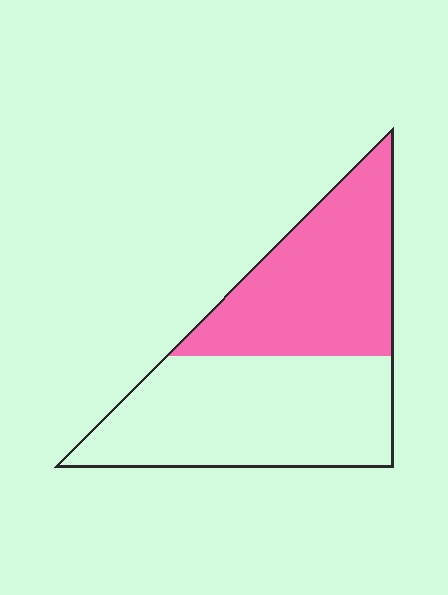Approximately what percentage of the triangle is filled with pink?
Approximately 45%.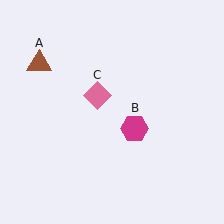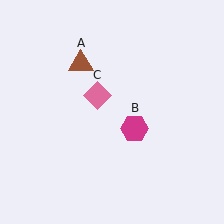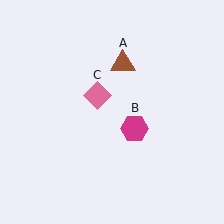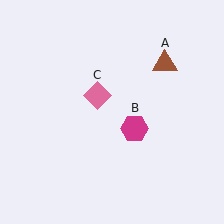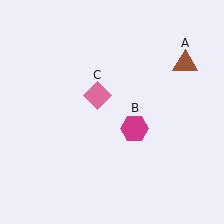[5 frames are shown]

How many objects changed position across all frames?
1 object changed position: brown triangle (object A).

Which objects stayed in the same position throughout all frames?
Magenta hexagon (object B) and pink diamond (object C) remained stationary.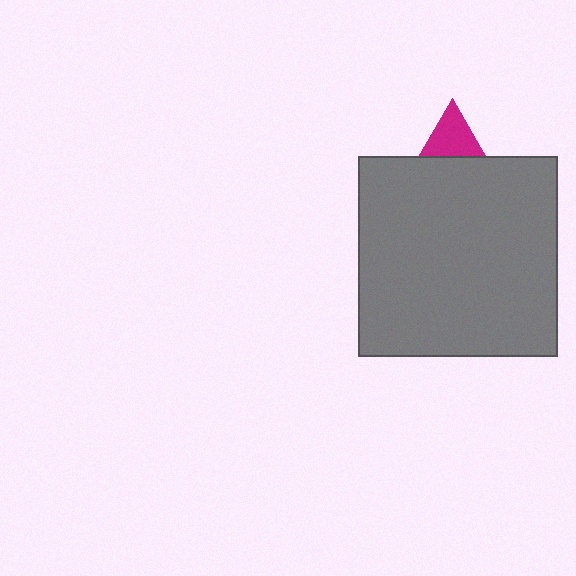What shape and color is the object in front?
The object in front is a gray square.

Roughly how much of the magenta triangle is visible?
A small part of it is visible (roughly 31%).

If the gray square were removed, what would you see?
You would see the complete magenta triangle.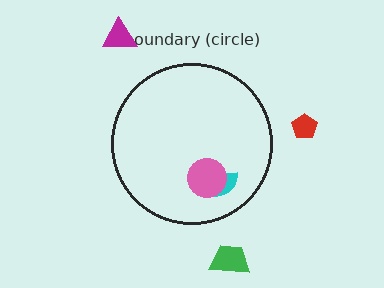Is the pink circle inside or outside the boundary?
Inside.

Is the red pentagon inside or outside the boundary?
Outside.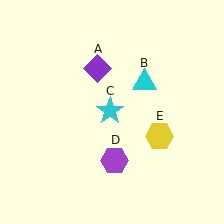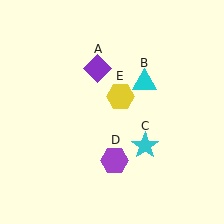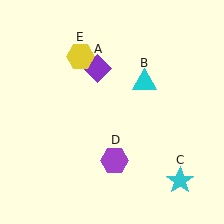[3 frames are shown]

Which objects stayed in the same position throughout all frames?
Purple diamond (object A) and cyan triangle (object B) and purple hexagon (object D) remained stationary.